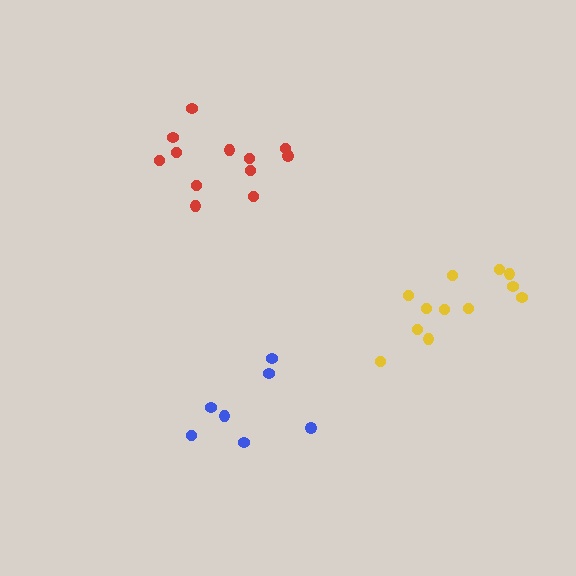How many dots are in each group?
Group 1: 12 dots, Group 2: 7 dots, Group 3: 12 dots (31 total).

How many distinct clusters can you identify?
There are 3 distinct clusters.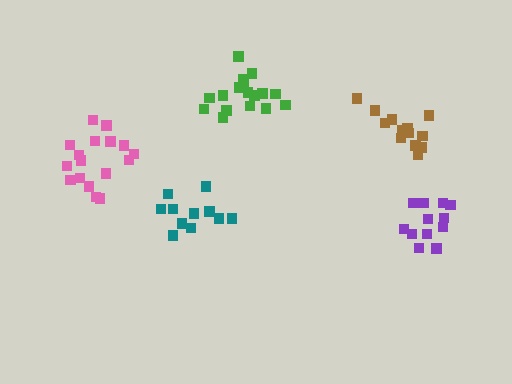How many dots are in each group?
Group 1: 12 dots, Group 2: 17 dots, Group 3: 11 dots, Group 4: 13 dots, Group 5: 17 dots (70 total).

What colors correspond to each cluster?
The clusters are colored: purple, pink, teal, brown, green.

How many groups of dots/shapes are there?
There are 5 groups.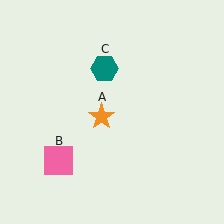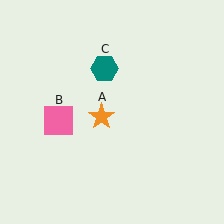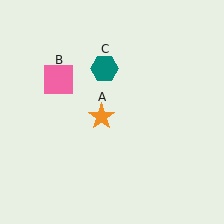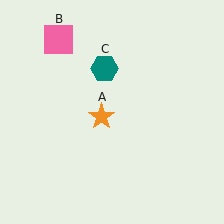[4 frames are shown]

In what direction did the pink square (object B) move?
The pink square (object B) moved up.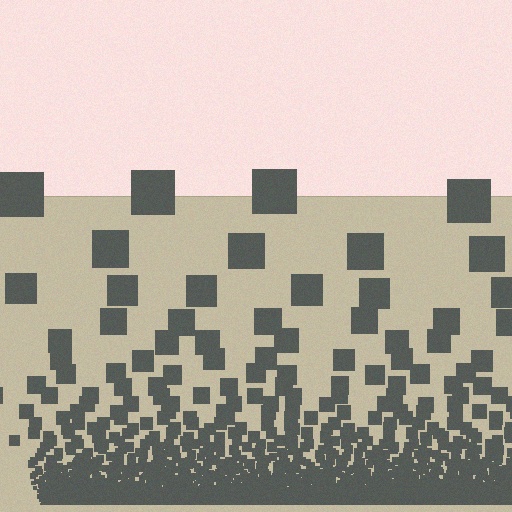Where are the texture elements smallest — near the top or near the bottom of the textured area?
Near the bottom.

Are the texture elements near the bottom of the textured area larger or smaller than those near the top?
Smaller. The gradient is inverted — elements near the bottom are smaller and denser.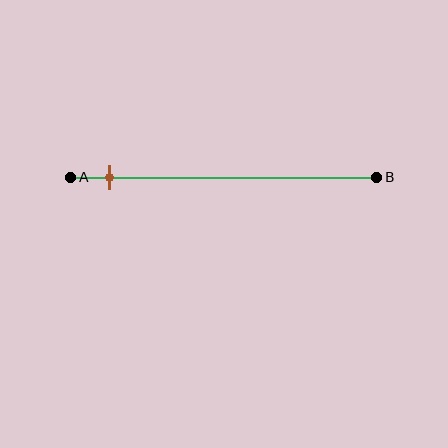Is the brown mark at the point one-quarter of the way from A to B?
No, the mark is at about 15% from A, not at the 25% one-quarter point.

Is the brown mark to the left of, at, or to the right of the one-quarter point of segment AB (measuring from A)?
The brown mark is to the left of the one-quarter point of segment AB.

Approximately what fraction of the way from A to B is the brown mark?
The brown mark is approximately 15% of the way from A to B.